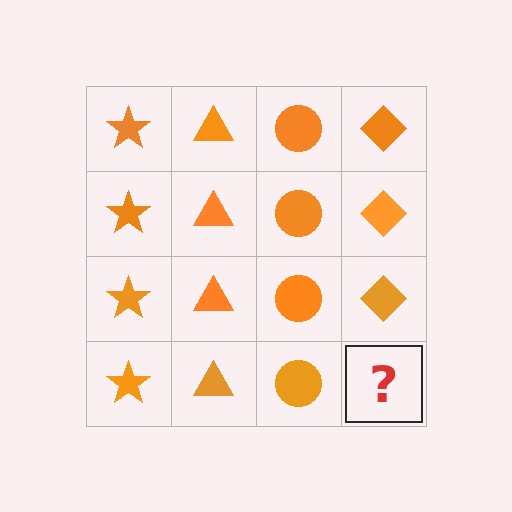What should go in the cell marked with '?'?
The missing cell should contain an orange diamond.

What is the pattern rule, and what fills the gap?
The rule is that each column has a consistent shape. The gap should be filled with an orange diamond.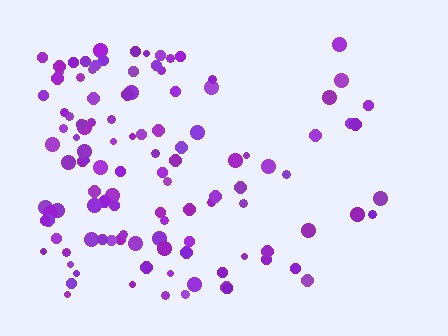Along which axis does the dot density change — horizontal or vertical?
Horizontal.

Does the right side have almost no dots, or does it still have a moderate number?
Still a moderate number, just noticeably fewer than the left.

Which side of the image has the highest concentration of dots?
The left.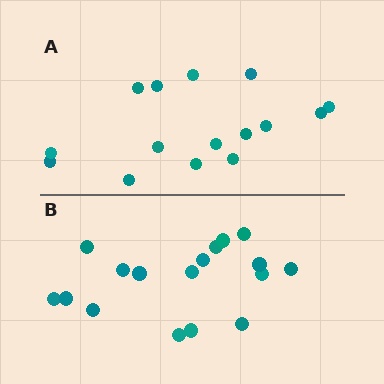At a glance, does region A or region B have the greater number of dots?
Region B (the bottom region) has more dots.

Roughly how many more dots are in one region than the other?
Region B has just a few more — roughly 2 or 3 more dots than region A.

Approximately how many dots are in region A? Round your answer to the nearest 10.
About 20 dots. (The exact count is 15, which rounds to 20.)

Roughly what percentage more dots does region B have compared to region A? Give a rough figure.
About 15% more.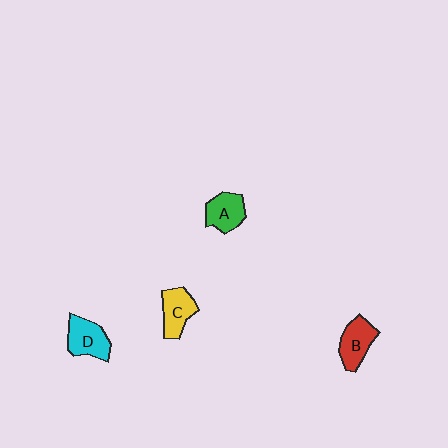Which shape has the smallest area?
Shape A (green).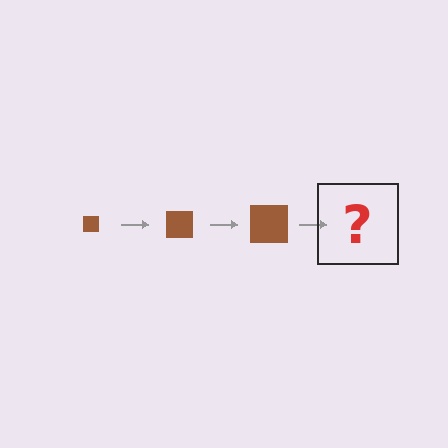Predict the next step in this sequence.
The next step is a brown square, larger than the previous one.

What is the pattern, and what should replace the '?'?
The pattern is that the square gets progressively larger each step. The '?' should be a brown square, larger than the previous one.